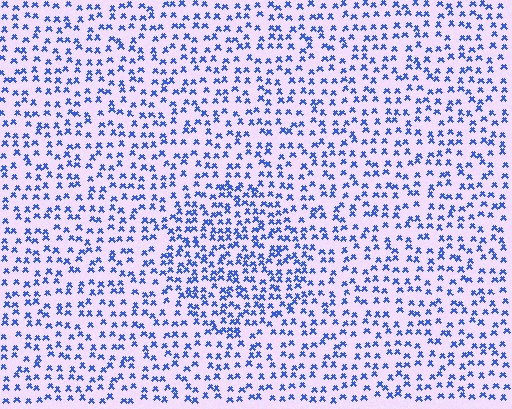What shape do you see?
I see a circle.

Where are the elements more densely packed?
The elements are more densely packed inside the circle boundary.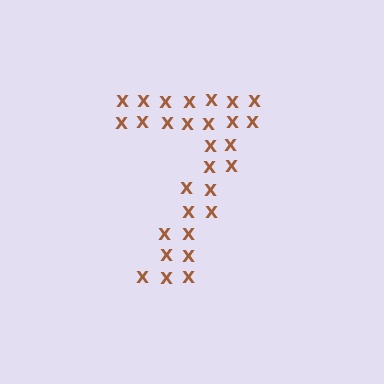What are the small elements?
The small elements are letter X's.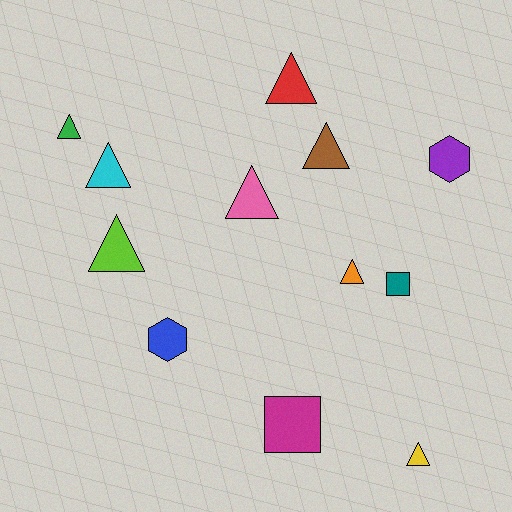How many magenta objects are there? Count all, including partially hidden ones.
There is 1 magenta object.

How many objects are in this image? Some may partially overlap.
There are 12 objects.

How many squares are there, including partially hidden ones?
There are 2 squares.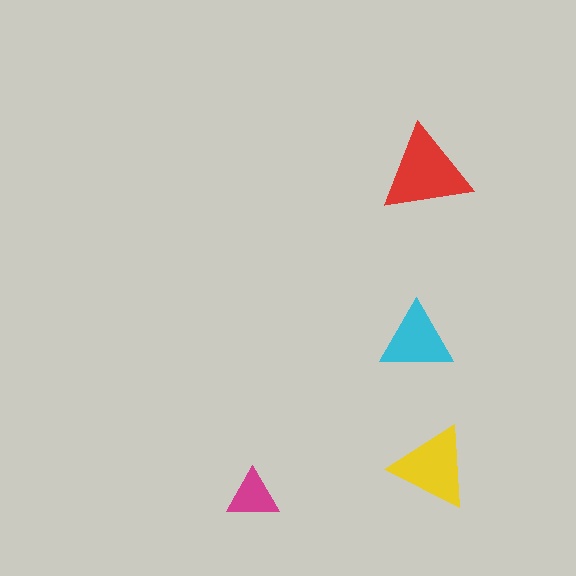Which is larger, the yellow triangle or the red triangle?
The red one.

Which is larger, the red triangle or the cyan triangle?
The red one.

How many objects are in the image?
There are 4 objects in the image.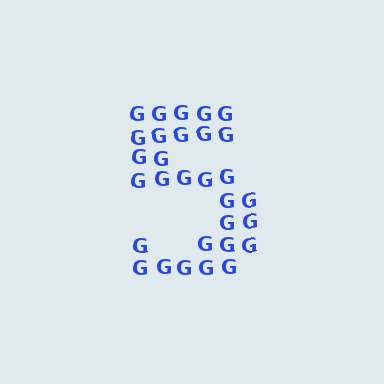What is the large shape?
The large shape is the digit 5.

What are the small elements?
The small elements are letter G's.